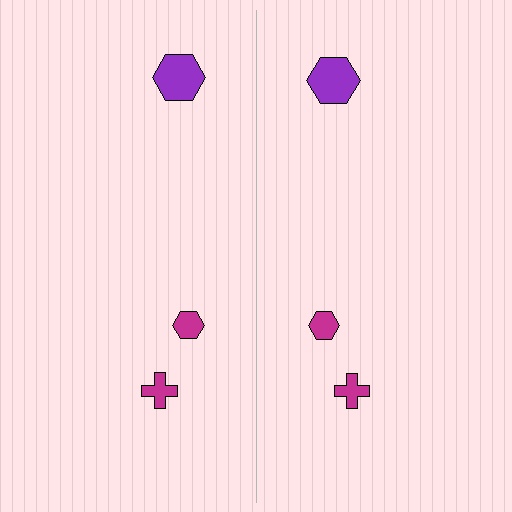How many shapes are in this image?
There are 6 shapes in this image.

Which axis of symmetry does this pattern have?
The pattern has a vertical axis of symmetry running through the center of the image.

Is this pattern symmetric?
Yes, this pattern has bilateral (reflection) symmetry.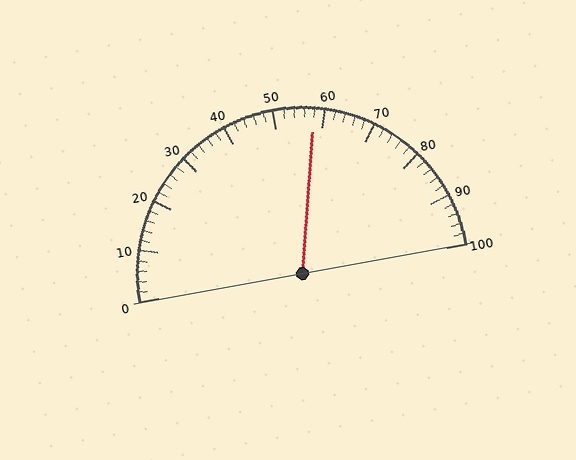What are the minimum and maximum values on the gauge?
The gauge ranges from 0 to 100.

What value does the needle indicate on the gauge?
The needle indicates approximately 58.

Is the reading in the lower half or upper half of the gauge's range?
The reading is in the upper half of the range (0 to 100).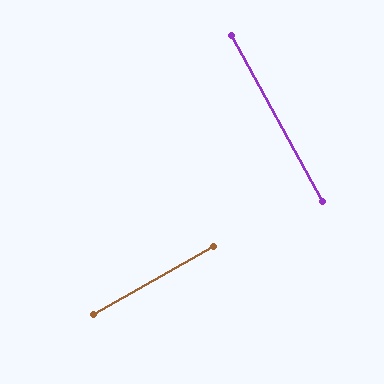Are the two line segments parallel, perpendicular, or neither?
Perpendicular — they meet at approximately 89°.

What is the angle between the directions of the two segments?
Approximately 89 degrees.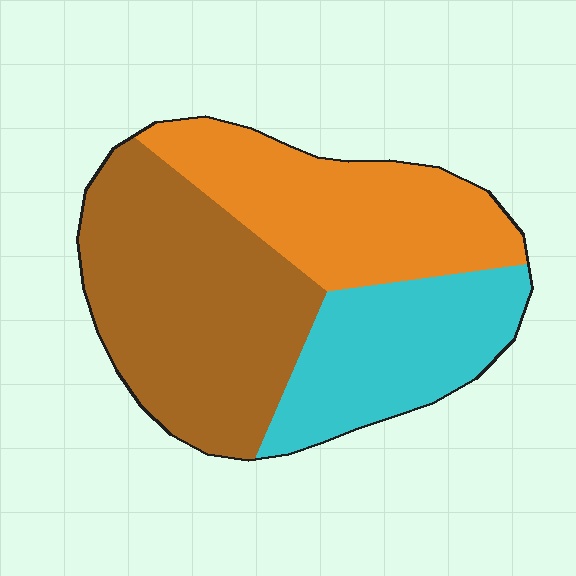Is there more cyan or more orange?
Orange.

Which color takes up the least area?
Cyan, at roughly 25%.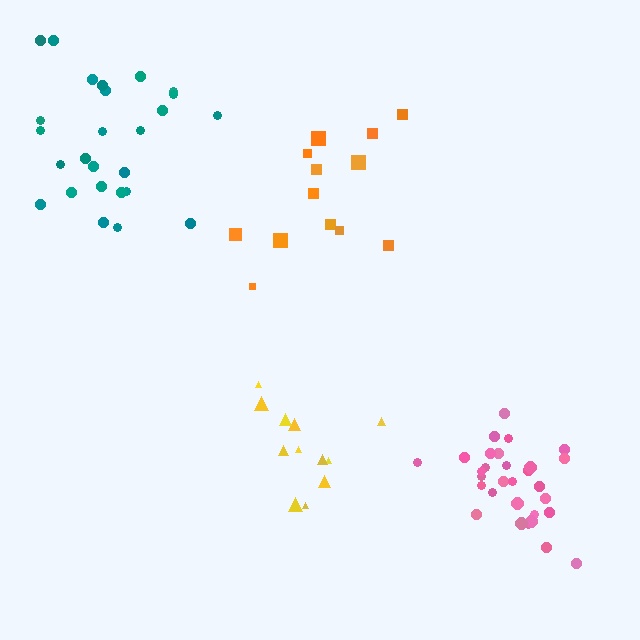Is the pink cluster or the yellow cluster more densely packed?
Pink.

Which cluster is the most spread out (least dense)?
Yellow.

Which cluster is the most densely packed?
Pink.